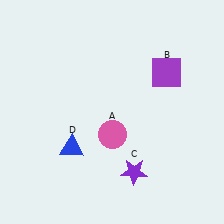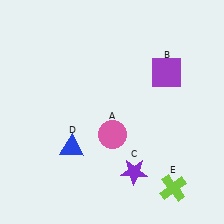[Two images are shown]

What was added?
A lime cross (E) was added in Image 2.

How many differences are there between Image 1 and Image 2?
There is 1 difference between the two images.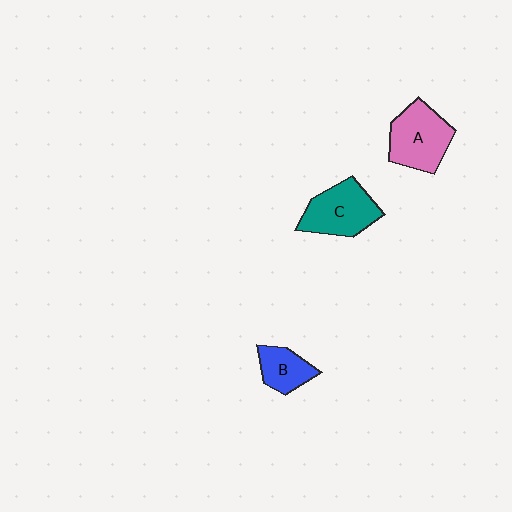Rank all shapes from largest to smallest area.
From largest to smallest: A (pink), C (teal), B (blue).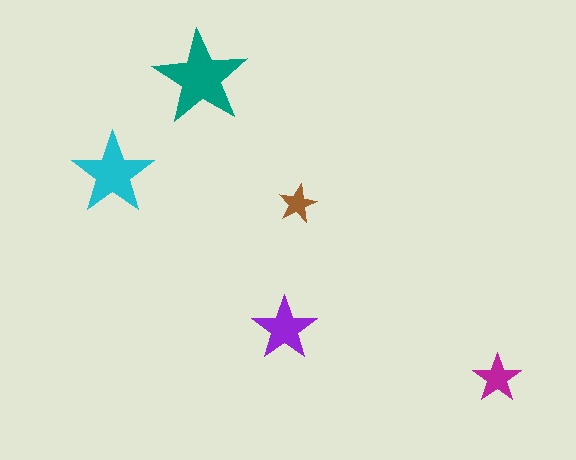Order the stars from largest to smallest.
the teal one, the cyan one, the purple one, the magenta one, the brown one.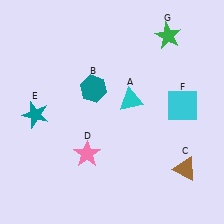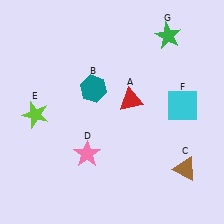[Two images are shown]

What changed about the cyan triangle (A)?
In Image 1, A is cyan. In Image 2, it changed to red.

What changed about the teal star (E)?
In Image 1, E is teal. In Image 2, it changed to lime.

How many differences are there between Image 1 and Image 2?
There are 2 differences between the two images.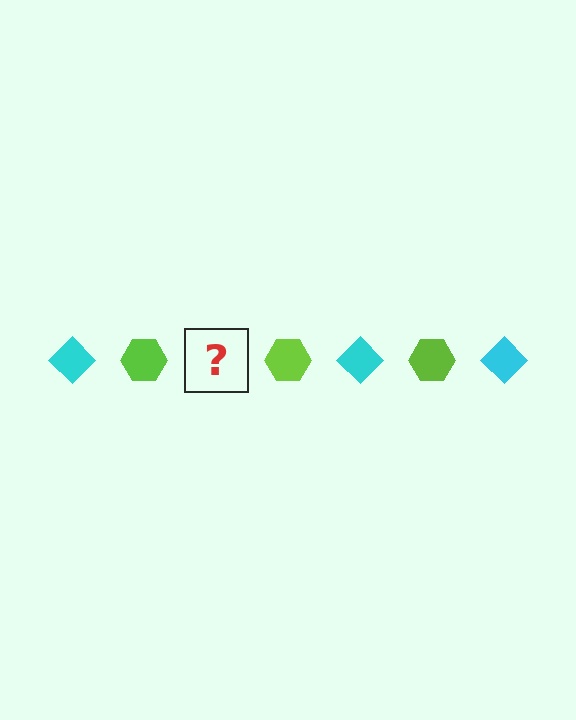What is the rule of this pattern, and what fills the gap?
The rule is that the pattern alternates between cyan diamond and lime hexagon. The gap should be filled with a cyan diamond.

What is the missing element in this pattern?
The missing element is a cyan diamond.